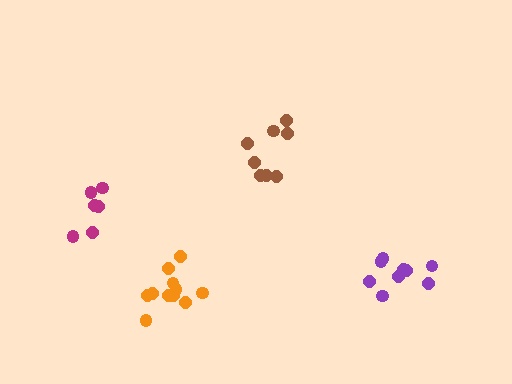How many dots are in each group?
Group 1: 8 dots, Group 2: 9 dots, Group 3: 11 dots, Group 4: 6 dots (34 total).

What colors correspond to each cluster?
The clusters are colored: brown, purple, orange, magenta.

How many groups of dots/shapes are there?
There are 4 groups.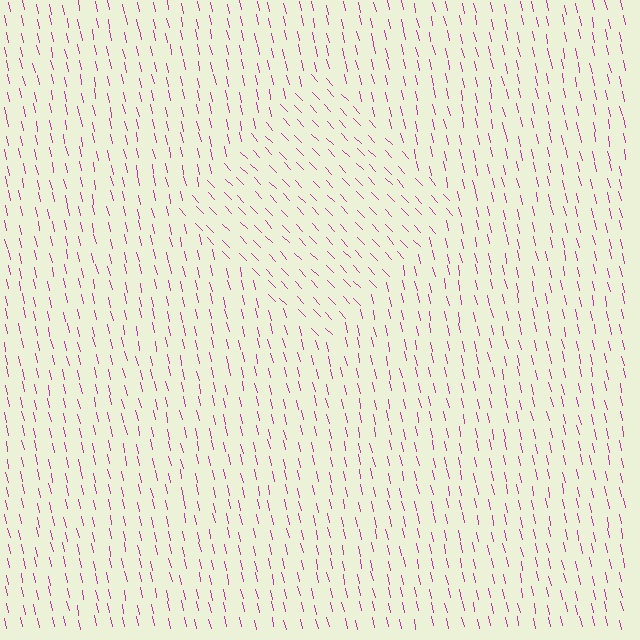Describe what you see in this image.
The image is filled with small magenta line segments. A diamond region in the image has lines oriented differently from the surrounding lines, creating a visible texture boundary.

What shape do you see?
I see a diamond.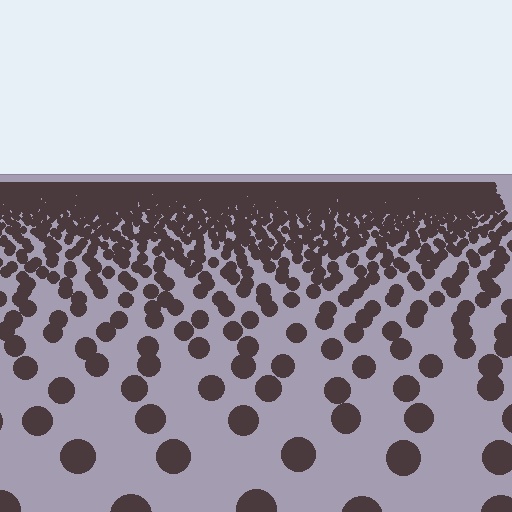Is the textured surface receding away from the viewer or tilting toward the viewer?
The surface is receding away from the viewer. Texture elements get smaller and denser toward the top.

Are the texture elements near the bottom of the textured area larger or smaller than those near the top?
Larger. Near the bottom, elements are closer to the viewer and appear at a bigger on-screen size.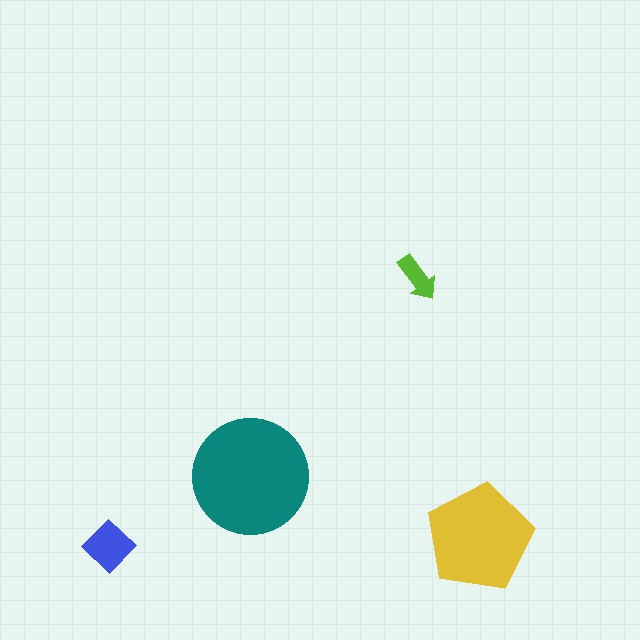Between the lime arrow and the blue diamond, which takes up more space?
The blue diamond.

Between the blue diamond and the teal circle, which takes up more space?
The teal circle.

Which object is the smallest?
The lime arrow.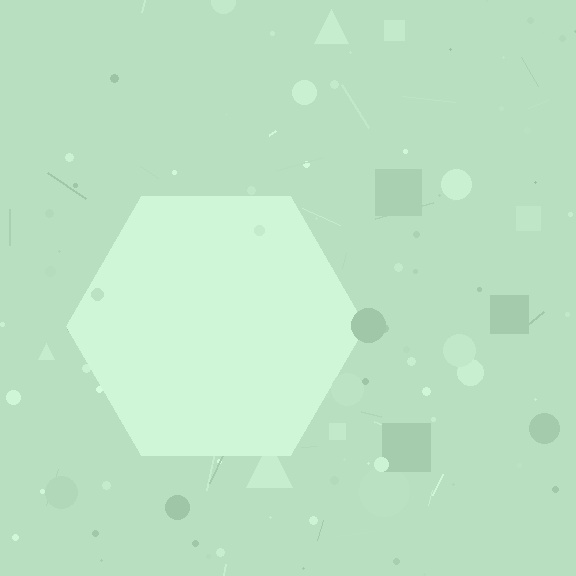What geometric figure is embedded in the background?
A hexagon is embedded in the background.